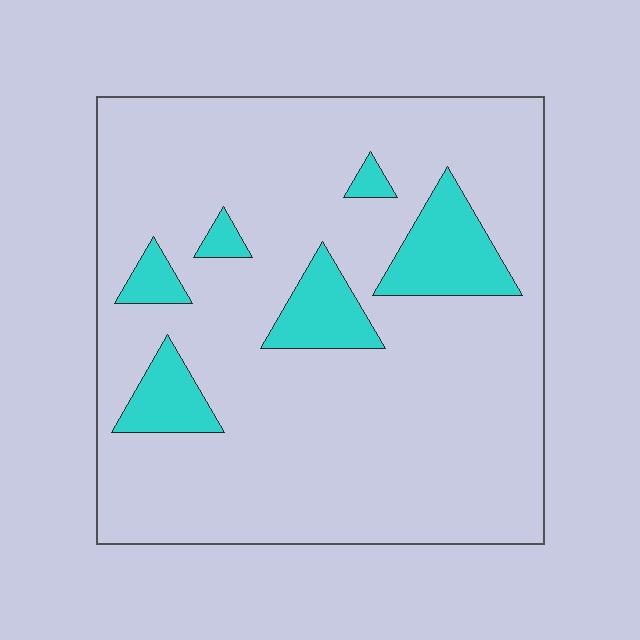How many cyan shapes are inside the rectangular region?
6.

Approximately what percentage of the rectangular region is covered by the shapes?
Approximately 15%.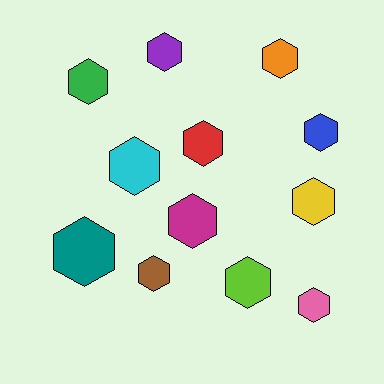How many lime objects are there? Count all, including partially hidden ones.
There is 1 lime object.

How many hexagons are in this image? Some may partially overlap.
There are 12 hexagons.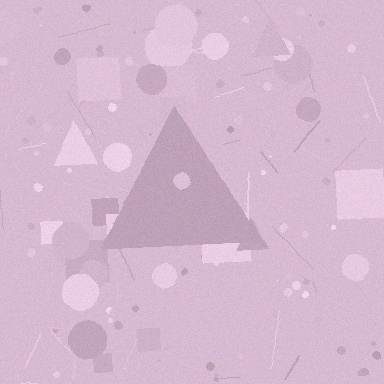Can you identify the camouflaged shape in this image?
The camouflaged shape is a triangle.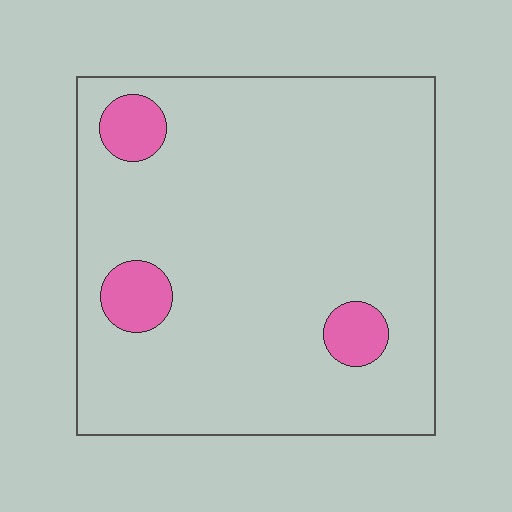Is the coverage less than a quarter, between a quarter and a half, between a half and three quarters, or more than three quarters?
Less than a quarter.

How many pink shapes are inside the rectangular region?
3.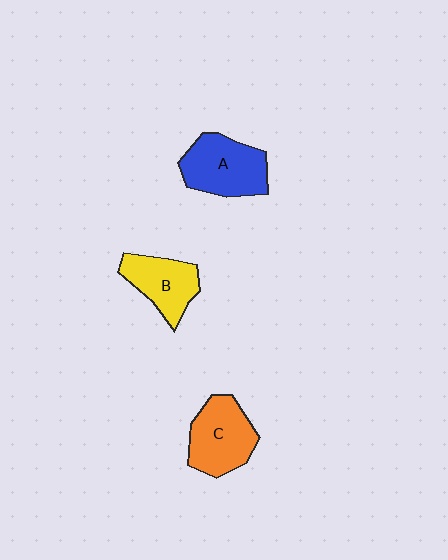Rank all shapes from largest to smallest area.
From largest to smallest: A (blue), C (orange), B (yellow).